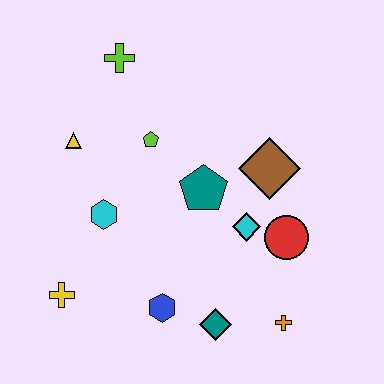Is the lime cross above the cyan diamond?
Yes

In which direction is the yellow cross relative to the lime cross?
The yellow cross is below the lime cross.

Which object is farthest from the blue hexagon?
The lime cross is farthest from the blue hexagon.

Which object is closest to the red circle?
The cyan diamond is closest to the red circle.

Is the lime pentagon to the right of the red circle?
No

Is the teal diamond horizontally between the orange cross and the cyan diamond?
No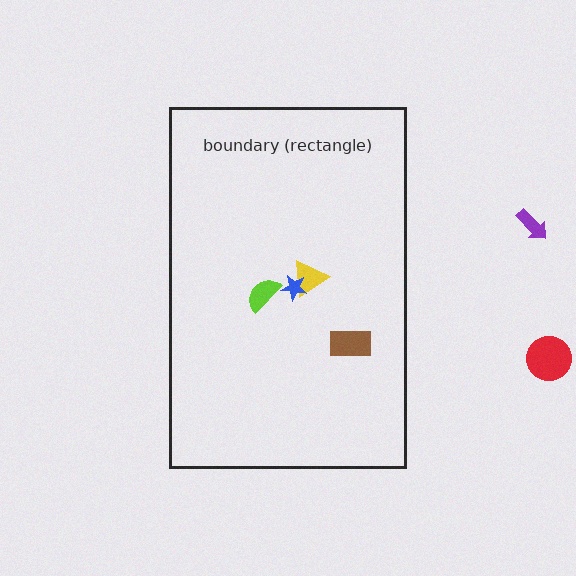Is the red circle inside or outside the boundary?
Outside.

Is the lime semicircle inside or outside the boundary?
Inside.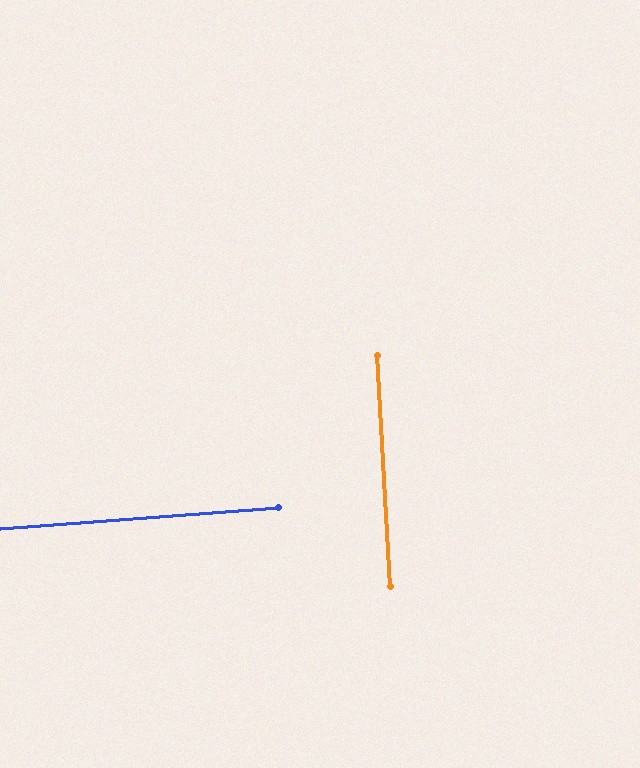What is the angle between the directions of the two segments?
Approximately 89 degrees.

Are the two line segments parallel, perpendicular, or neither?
Perpendicular — they meet at approximately 89°.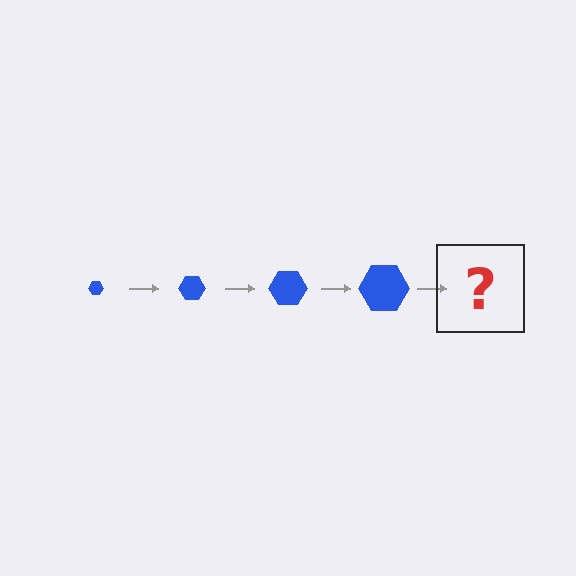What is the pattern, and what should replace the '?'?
The pattern is that the hexagon gets progressively larger each step. The '?' should be a blue hexagon, larger than the previous one.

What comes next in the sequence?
The next element should be a blue hexagon, larger than the previous one.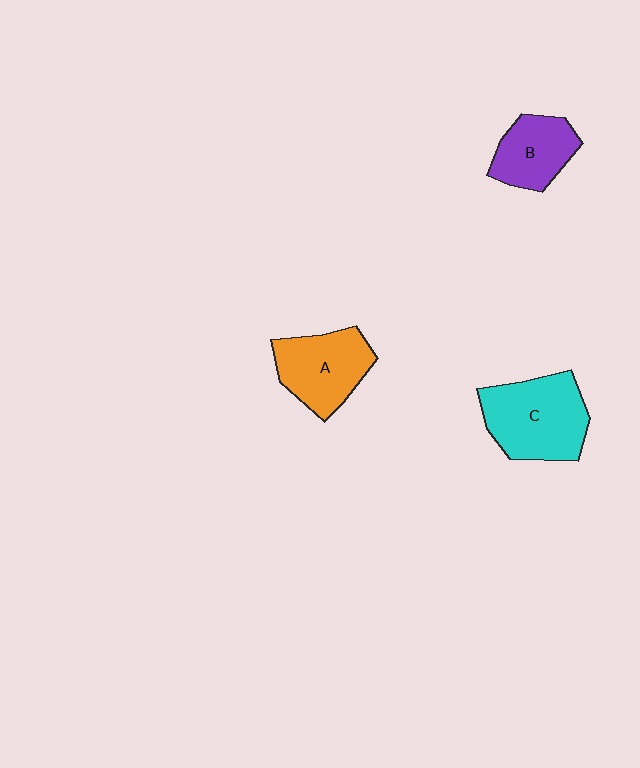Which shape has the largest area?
Shape C (cyan).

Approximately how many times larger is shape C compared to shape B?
Approximately 1.6 times.